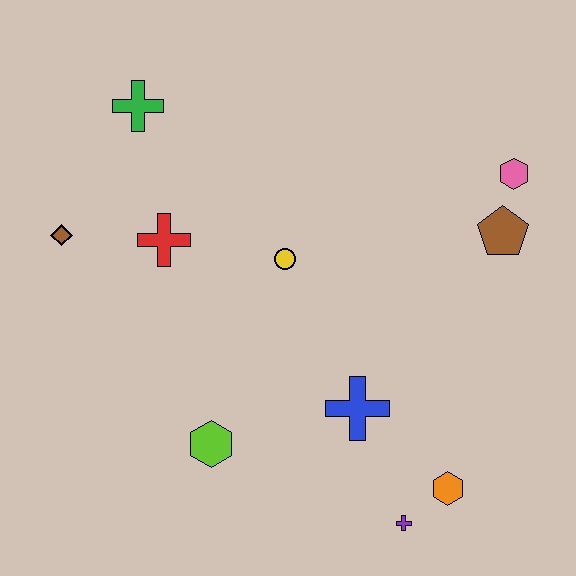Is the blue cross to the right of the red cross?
Yes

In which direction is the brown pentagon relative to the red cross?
The brown pentagon is to the right of the red cross.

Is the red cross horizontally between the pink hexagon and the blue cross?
No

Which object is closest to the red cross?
The brown diamond is closest to the red cross.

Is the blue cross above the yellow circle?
No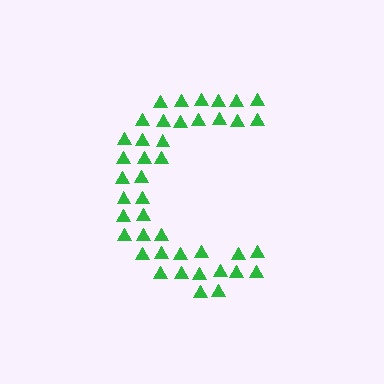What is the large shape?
The large shape is the letter C.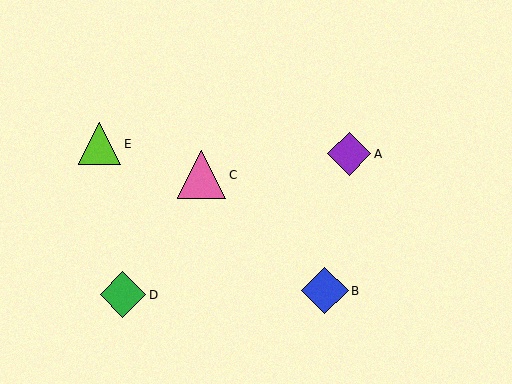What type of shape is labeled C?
Shape C is a pink triangle.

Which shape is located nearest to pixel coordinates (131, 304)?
The green diamond (labeled D) at (123, 295) is nearest to that location.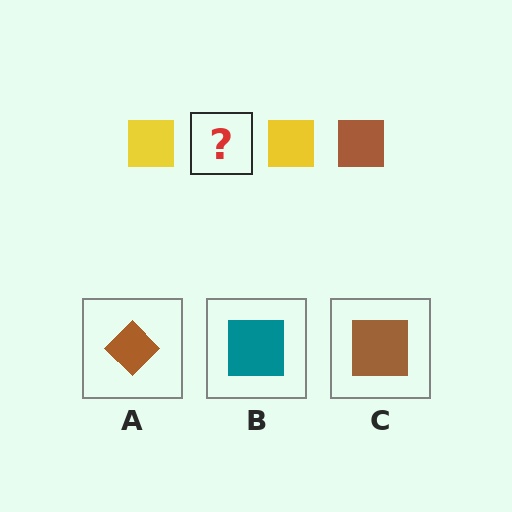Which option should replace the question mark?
Option C.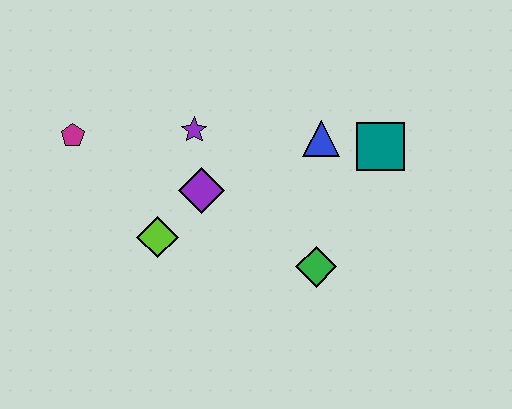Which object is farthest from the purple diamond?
The teal square is farthest from the purple diamond.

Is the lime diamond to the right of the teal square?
No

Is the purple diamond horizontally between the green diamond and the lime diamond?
Yes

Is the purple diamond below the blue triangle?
Yes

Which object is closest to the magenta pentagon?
The purple star is closest to the magenta pentagon.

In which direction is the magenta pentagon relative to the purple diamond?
The magenta pentagon is to the left of the purple diamond.